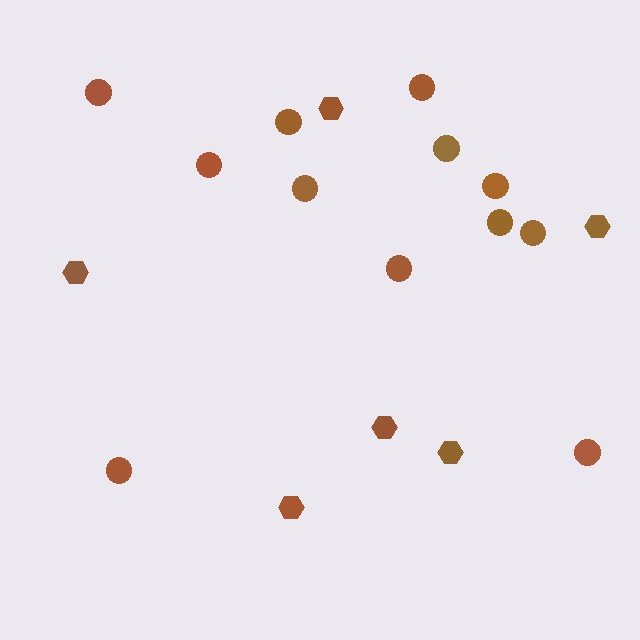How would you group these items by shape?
There are 2 groups: one group of hexagons (6) and one group of circles (12).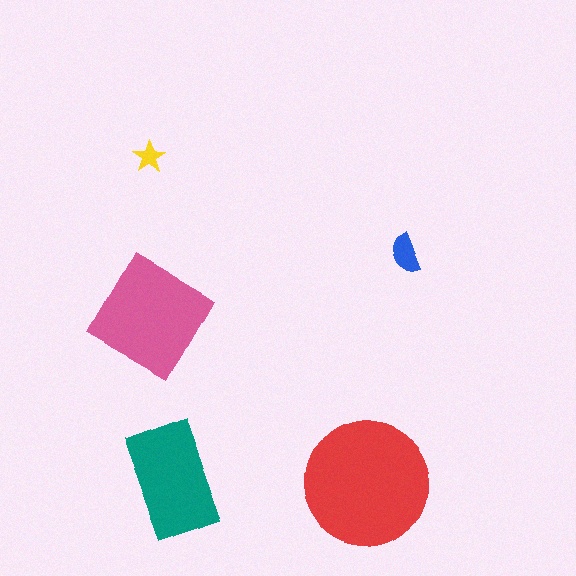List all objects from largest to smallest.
The red circle, the pink diamond, the teal rectangle, the blue semicircle, the yellow star.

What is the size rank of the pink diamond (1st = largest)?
2nd.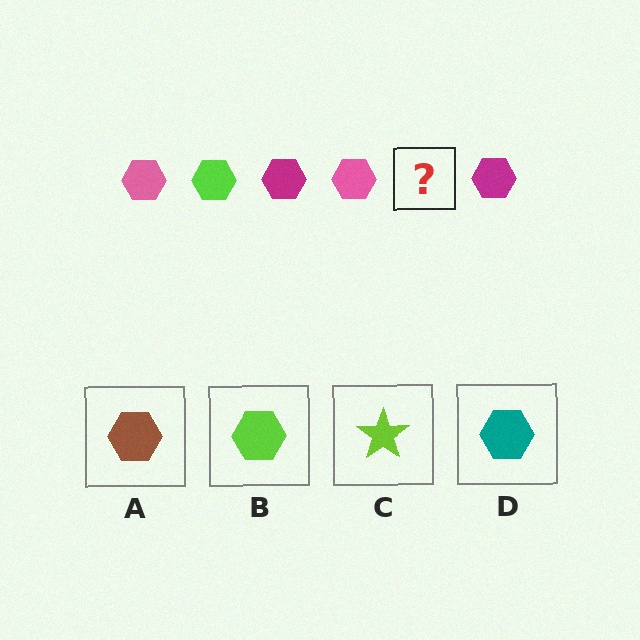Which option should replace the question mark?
Option B.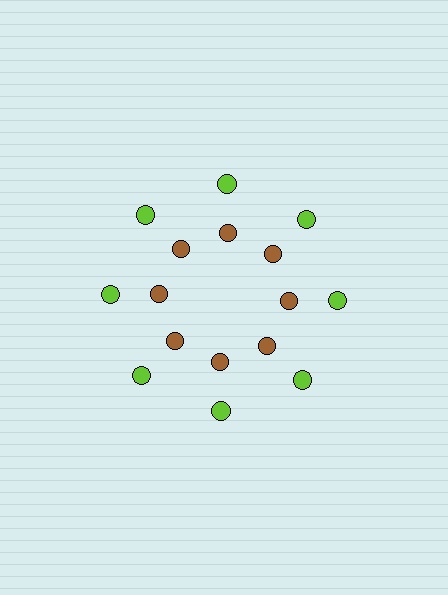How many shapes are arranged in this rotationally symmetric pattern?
There are 16 shapes, arranged in 8 groups of 2.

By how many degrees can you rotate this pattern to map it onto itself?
The pattern maps onto itself every 45 degrees of rotation.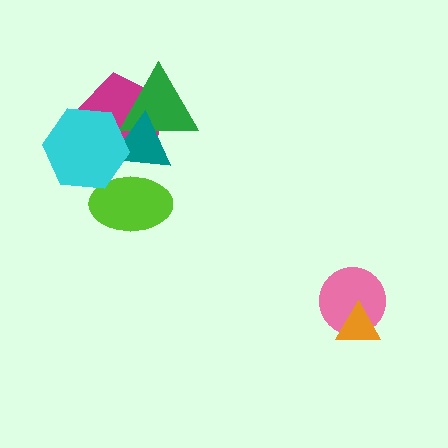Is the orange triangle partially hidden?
No, no other shape covers it.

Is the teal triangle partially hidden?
Yes, it is partially covered by another shape.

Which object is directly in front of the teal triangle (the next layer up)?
The lime ellipse is directly in front of the teal triangle.